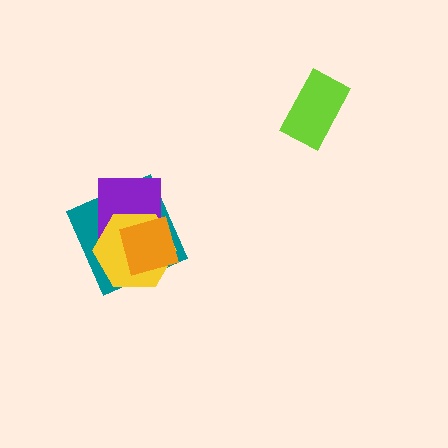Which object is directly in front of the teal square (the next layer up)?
The purple square is directly in front of the teal square.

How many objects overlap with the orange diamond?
3 objects overlap with the orange diamond.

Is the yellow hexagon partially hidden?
Yes, it is partially covered by another shape.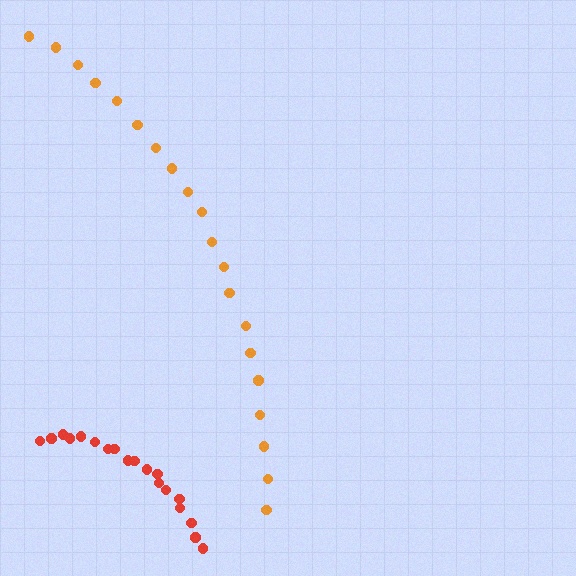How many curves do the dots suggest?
There are 2 distinct paths.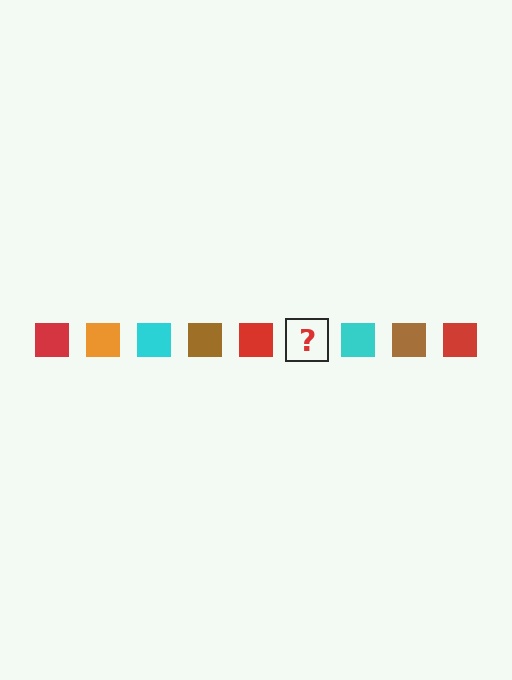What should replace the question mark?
The question mark should be replaced with an orange square.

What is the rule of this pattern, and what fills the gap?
The rule is that the pattern cycles through red, orange, cyan, brown squares. The gap should be filled with an orange square.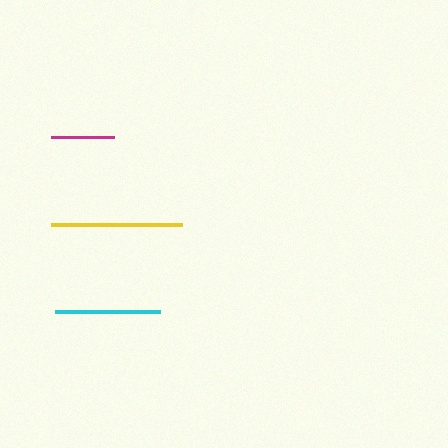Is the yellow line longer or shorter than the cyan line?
The yellow line is longer than the cyan line.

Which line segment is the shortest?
The magenta line is the shortest at approximately 63 pixels.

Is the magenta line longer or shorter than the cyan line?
The cyan line is longer than the magenta line.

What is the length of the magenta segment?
The magenta segment is approximately 63 pixels long.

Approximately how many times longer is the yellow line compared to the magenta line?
The yellow line is approximately 2.1 times the length of the magenta line.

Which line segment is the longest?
The yellow line is the longest at approximately 130 pixels.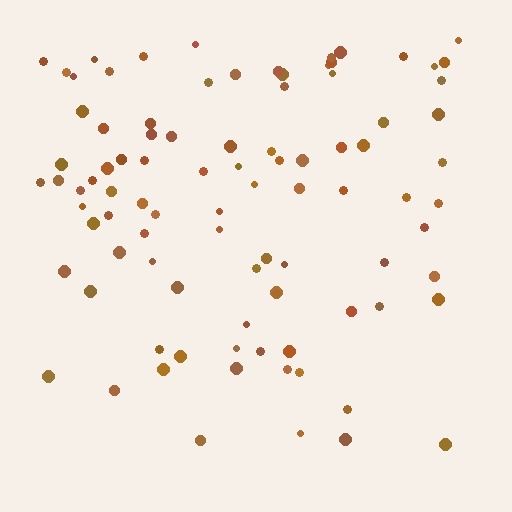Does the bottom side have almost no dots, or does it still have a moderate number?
Still a moderate number, just noticeably fewer than the top.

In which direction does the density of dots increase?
From bottom to top, with the top side densest.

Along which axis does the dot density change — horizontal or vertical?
Vertical.